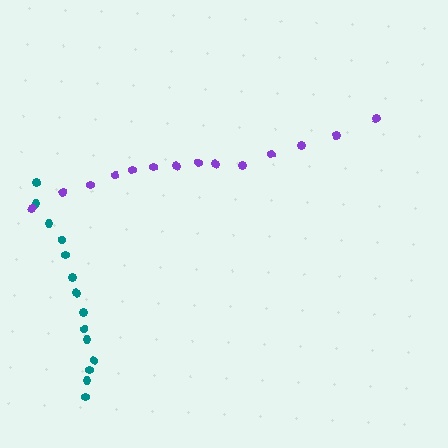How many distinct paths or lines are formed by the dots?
There are 2 distinct paths.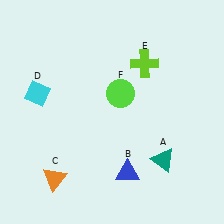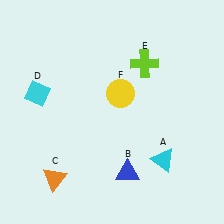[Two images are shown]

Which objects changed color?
A changed from teal to cyan. F changed from lime to yellow.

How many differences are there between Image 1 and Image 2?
There are 2 differences between the two images.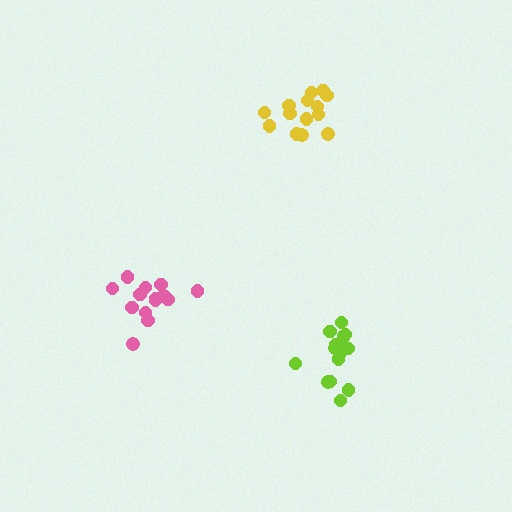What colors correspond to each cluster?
The clusters are colored: yellow, lime, pink.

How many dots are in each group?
Group 1: 14 dots, Group 2: 15 dots, Group 3: 14 dots (43 total).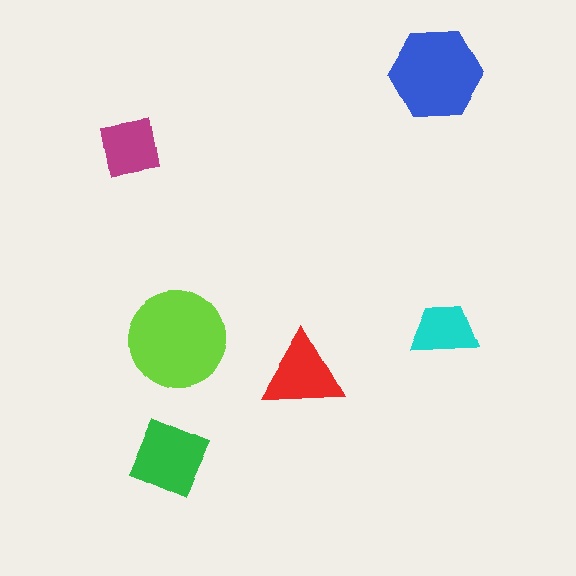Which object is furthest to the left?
The magenta square is leftmost.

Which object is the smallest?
The cyan trapezoid.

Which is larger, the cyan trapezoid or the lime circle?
The lime circle.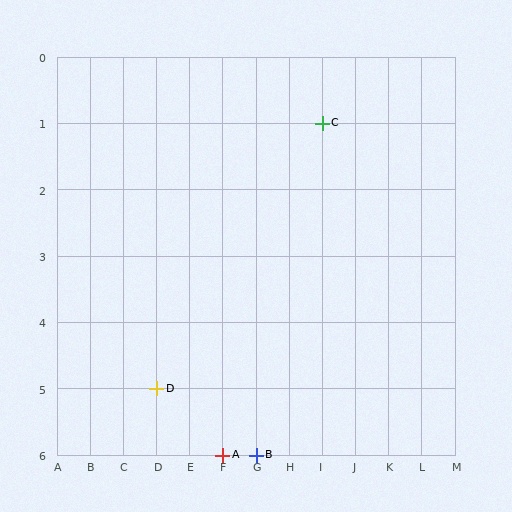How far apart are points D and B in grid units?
Points D and B are 3 columns and 1 row apart (about 3.2 grid units diagonally).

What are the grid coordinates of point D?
Point D is at grid coordinates (D, 5).